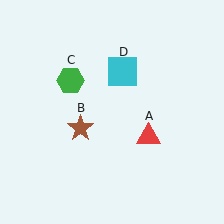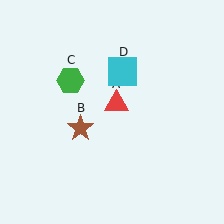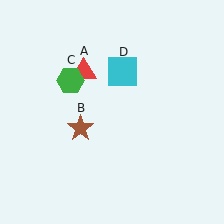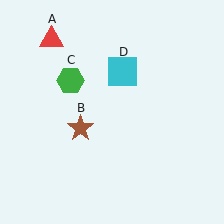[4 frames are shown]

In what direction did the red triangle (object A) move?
The red triangle (object A) moved up and to the left.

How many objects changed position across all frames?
1 object changed position: red triangle (object A).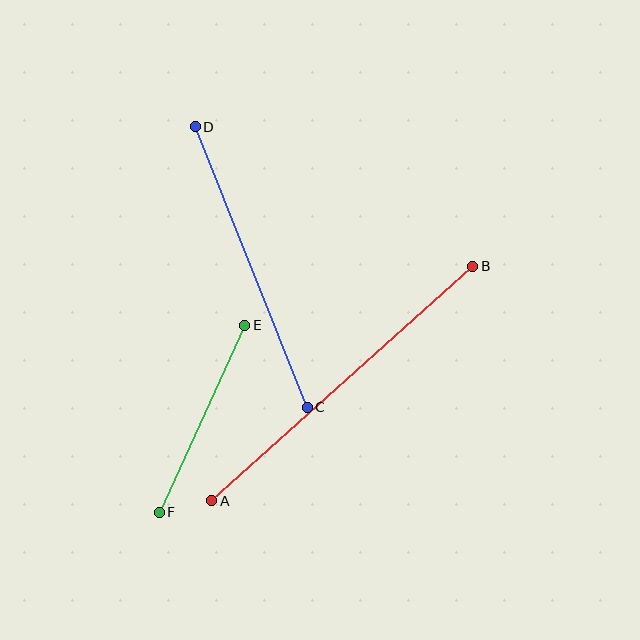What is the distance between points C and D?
The distance is approximately 302 pixels.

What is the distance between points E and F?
The distance is approximately 205 pixels.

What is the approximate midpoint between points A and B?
The midpoint is at approximately (342, 384) pixels.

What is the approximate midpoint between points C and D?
The midpoint is at approximately (251, 267) pixels.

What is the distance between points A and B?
The distance is approximately 351 pixels.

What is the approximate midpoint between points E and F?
The midpoint is at approximately (202, 419) pixels.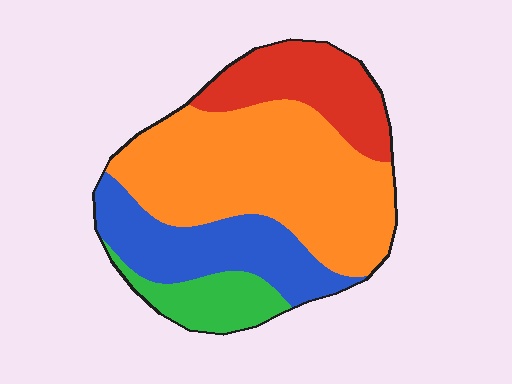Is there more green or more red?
Red.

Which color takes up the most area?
Orange, at roughly 50%.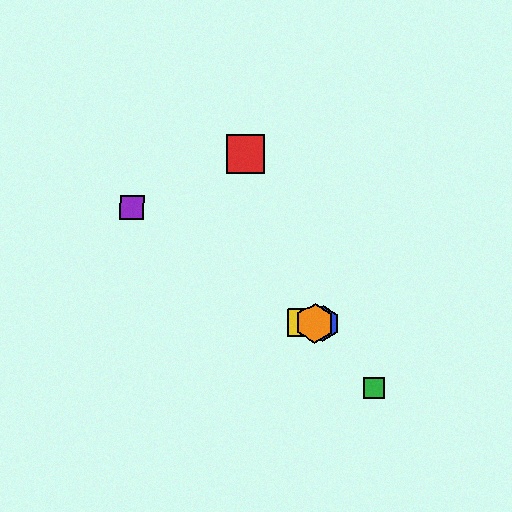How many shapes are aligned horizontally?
3 shapes (the blue hexagon, the yellow square, the orange hexagon) are aligned horizontally.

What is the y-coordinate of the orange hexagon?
The orange hexagon is at y≈323.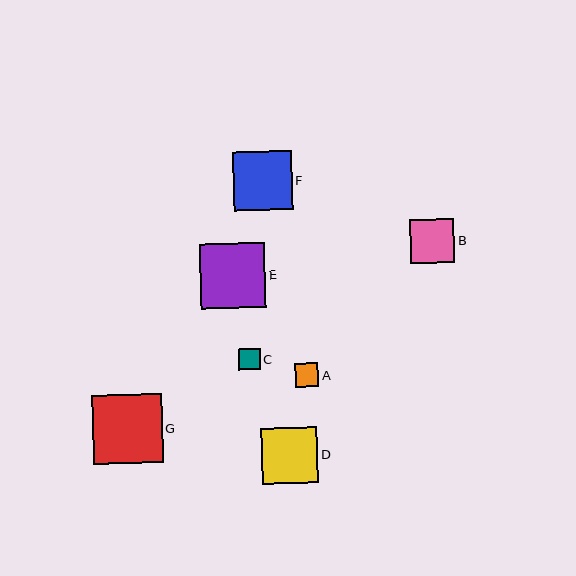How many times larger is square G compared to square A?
Square G is approximately 3.0 times the size of square A.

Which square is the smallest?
Square C is the smallest with a size of approximately 22 pixels.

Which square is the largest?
Square G is the largest with a size of approximately 70 pixels.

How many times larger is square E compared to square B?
Square E is approximately 1.5 times the size of square B.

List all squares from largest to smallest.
From largest to smallest: G, E, F, D, B, A, C.